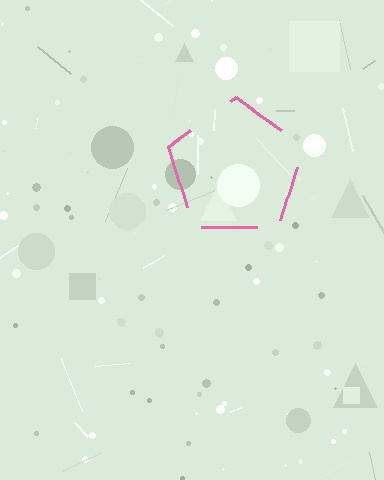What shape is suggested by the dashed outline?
The dashed outline suggests a pentagon.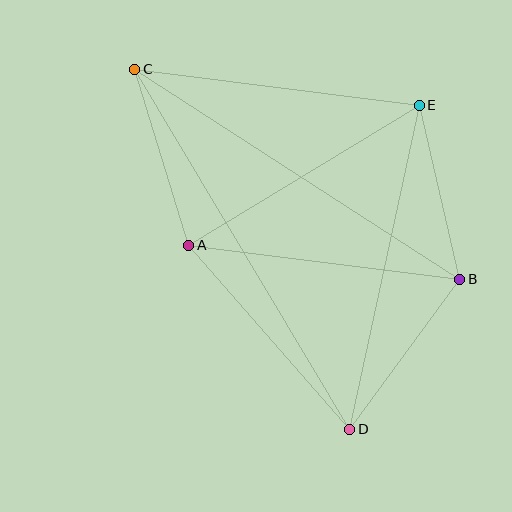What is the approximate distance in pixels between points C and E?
The distance between C and E is approximately 286 pixels.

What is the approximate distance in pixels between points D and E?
The distance between D and E is approximately 331 pixels.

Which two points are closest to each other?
Points B and E are closest to each other.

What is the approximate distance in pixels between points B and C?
The distance between B and C is approximately 387 pixels.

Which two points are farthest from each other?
Points C and D are farthest from each other.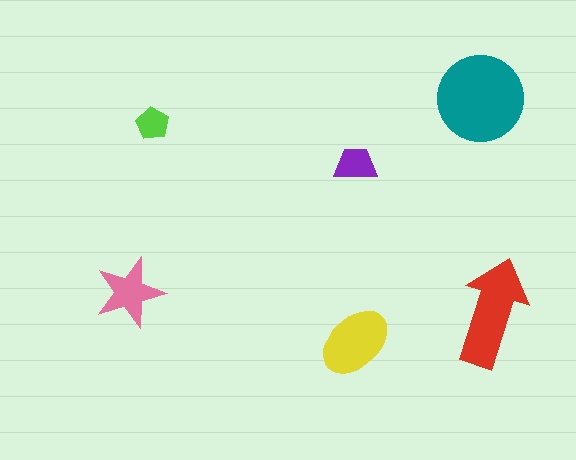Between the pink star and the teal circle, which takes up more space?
The teal circle.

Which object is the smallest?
The lime pentagon.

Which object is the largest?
The teal circle.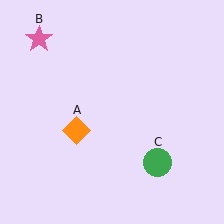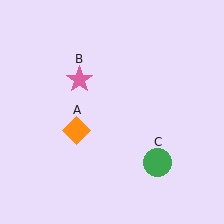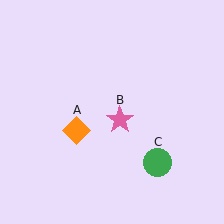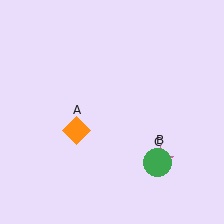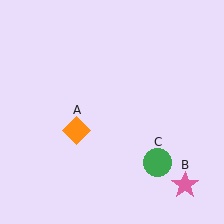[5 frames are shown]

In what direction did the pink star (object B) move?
The pink star (object B) moved down and to the right.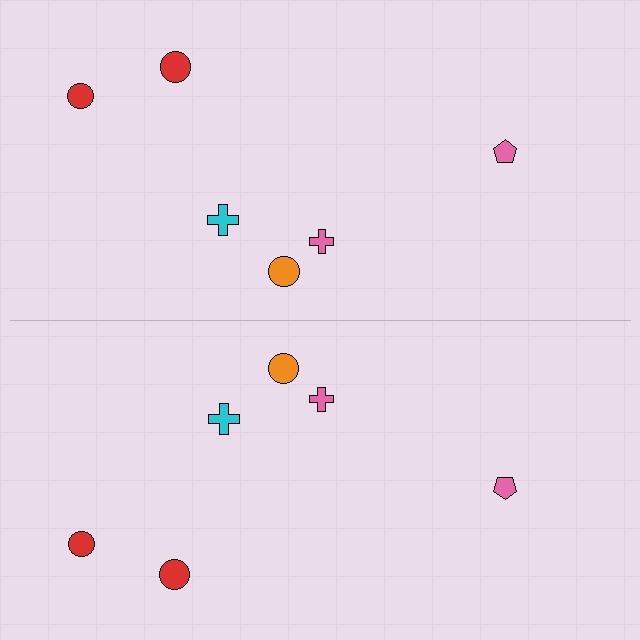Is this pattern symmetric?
Yes, this pattern has bilateral (reflection) symmetry.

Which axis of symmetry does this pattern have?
The pattern has a horizontal axis of symmetry running through the center of the image.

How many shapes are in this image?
There are 12 shapes in this image.